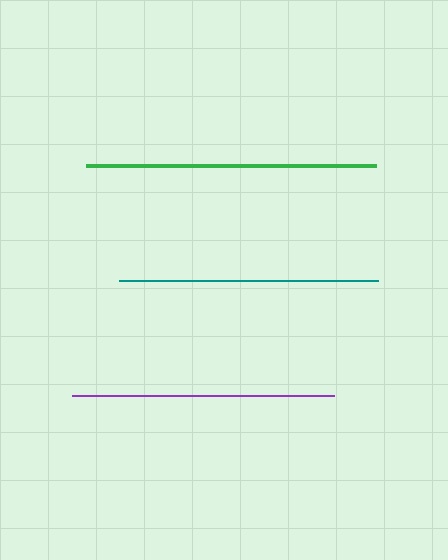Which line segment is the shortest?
The teal line is the shortest at approximately 259 pixels.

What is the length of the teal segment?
The teal segment is approximately 259 pixels long.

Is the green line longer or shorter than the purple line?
The green line is longer than the purple line.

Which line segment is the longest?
The green line is the longest at approximately 290 pixels.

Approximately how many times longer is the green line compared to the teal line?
The green line is approximately 1.1 times the length of the teal line.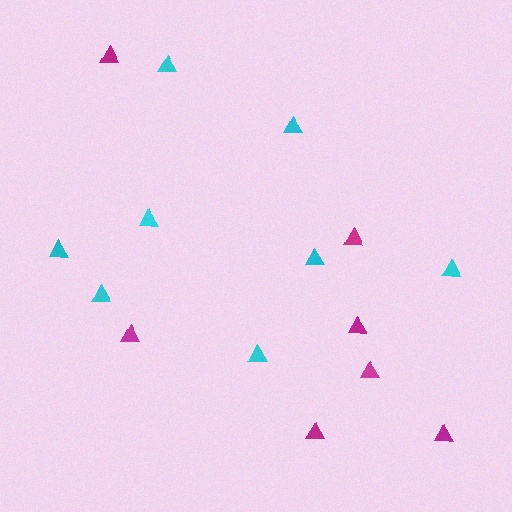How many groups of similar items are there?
There are 2 groups: one group of cyan triangles (8) and one group of magenta triangles (7).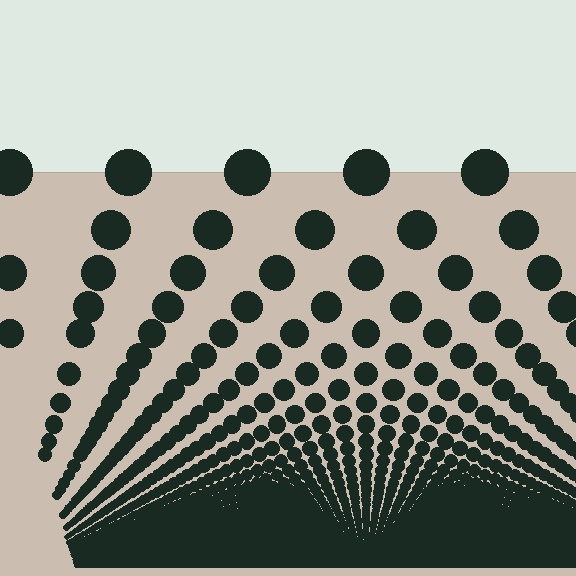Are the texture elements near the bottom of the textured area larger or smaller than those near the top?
Smaller. The gradient is inverted — elements near the bottom are smaller and denser.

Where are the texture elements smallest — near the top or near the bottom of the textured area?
Near the bottom.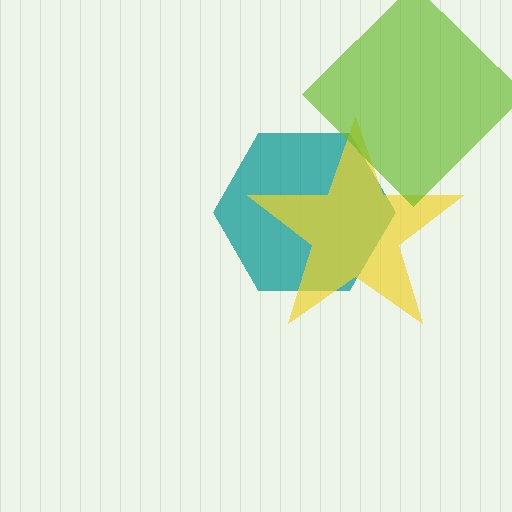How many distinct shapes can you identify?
There are 3 distinct shapes: a teal hexagon, a yellow star, a lime diamond.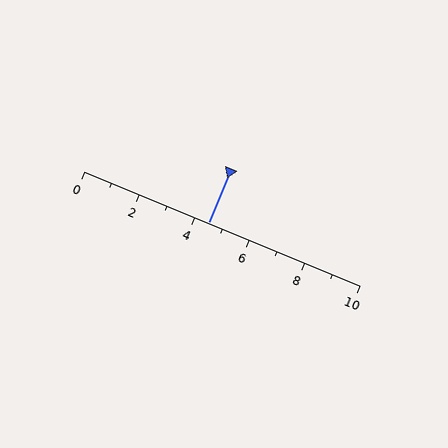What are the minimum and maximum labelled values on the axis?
The axis runs from 0 to 10.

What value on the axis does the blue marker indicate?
The marker indicates approximately 4.5.